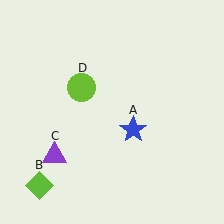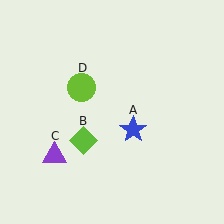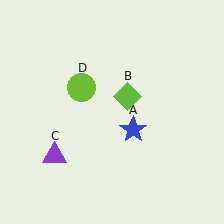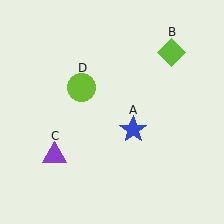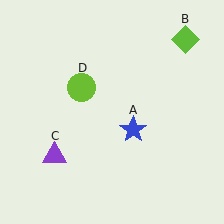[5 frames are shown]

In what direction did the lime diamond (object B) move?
The lime diamond (object B) moved up and to the right.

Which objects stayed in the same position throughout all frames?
Blue star (object A) and purple triangle (object C) and lime circle (object D) remained stationary.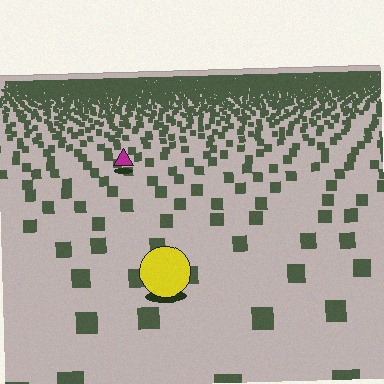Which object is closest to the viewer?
The yellow circle is closest. The texture marks near it are larger and more spread out.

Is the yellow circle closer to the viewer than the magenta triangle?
Yes. The yellow circle is closer — you can tell from the texture gradient: the ground texture is coarser near it.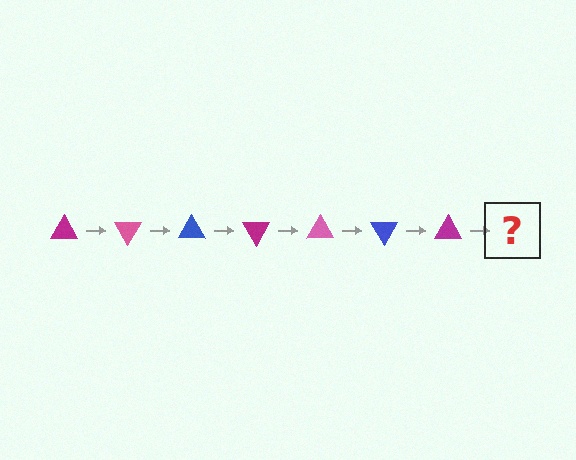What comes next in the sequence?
The next element should be a pink triangle, rotated 420 degrees from the start.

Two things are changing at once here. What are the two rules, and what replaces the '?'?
The two rules are that it rotates 60 degrees each step and the color cycles through magenta, pink, and blue. The '?' should be a pink triangle, rotated 420 degrees from the start.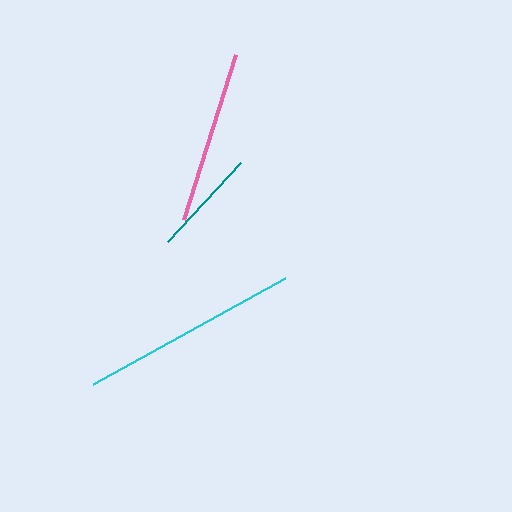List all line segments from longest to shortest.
From longest to shortest: cyan, pink, teal.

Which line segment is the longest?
The cyan line is the longest at approximately 220 pixels.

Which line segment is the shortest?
The teal line is the shortest at approximately 107 pixels.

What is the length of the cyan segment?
The cyan segment is approximately 220 pixels long.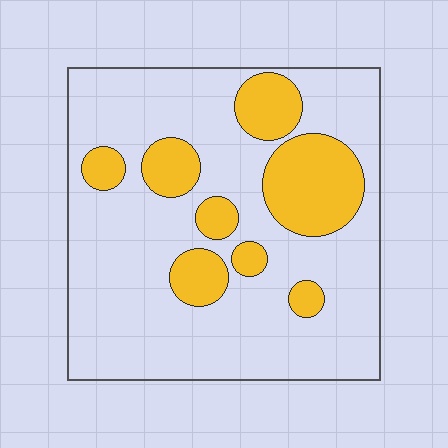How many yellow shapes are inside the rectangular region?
8.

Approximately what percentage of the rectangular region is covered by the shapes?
Approximately 25%.